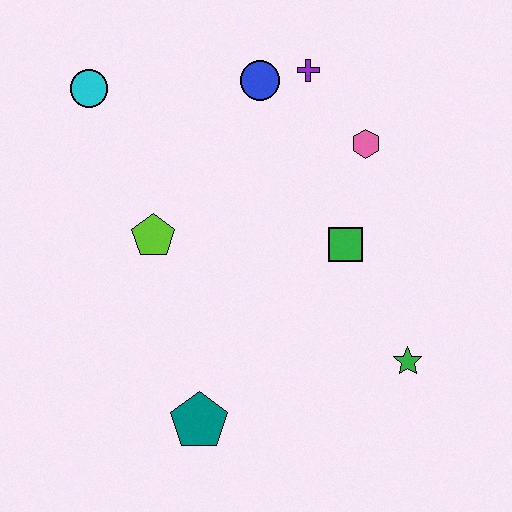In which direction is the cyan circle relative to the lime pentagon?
The cyan circle is above the lime pentagon.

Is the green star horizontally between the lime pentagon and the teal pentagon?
No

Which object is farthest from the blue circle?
The teal pentagon is farthest from the blue circle.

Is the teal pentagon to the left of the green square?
Yes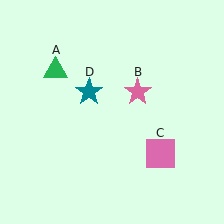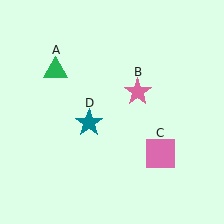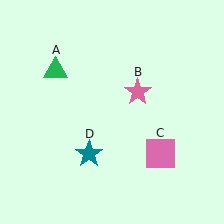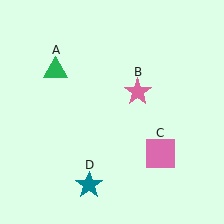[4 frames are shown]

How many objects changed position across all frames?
1 object changed position: teal star (object D).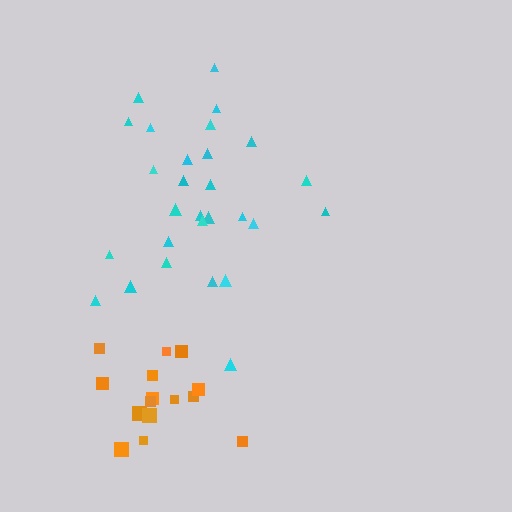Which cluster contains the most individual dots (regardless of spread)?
Cyan (28).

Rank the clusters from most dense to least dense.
orange, cyan.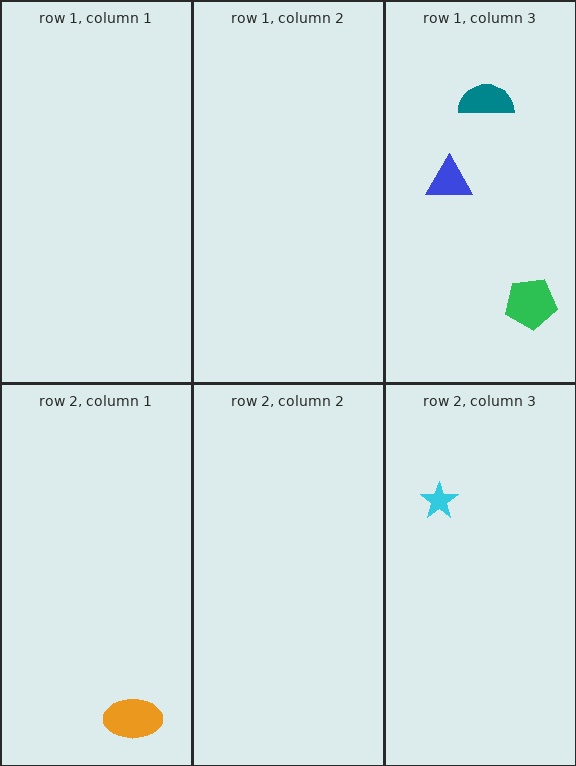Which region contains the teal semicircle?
The row 1, column 3 region.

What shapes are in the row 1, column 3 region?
The teal semicircle, the blue triangle, the green pentagon.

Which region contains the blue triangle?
The row 1, column 3 region.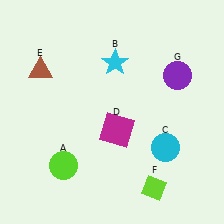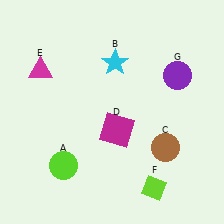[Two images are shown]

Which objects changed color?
C changed from cyan to brown. E changed from brown to magenta.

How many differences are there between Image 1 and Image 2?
There are 2 differences between the two images.